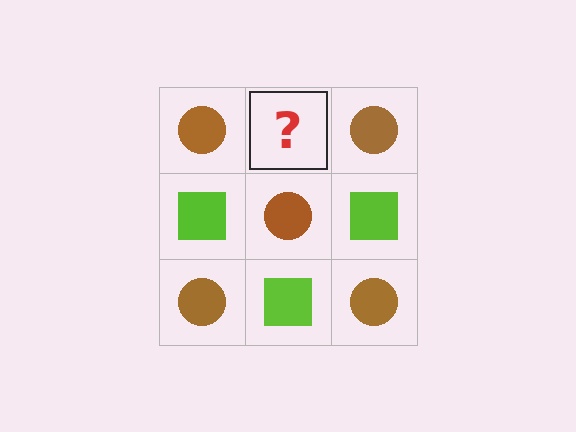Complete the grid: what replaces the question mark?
The question mark should be replaced with a lime square.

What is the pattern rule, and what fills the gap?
The rule is that it alternates brown circle and lime square in a checkerboard pattern. The gap should be filled with a lime square.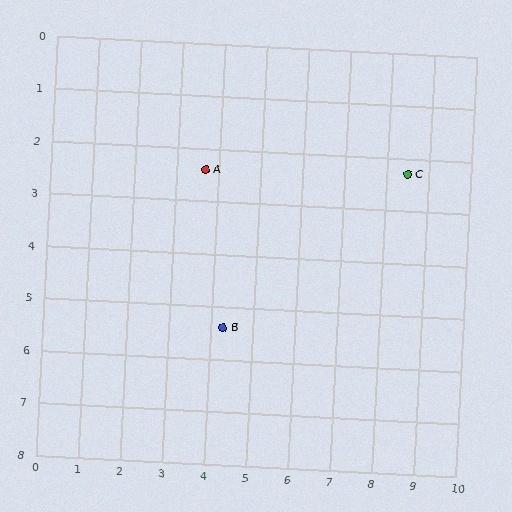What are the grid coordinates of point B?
Point B is at approximately (4.3, 5.4).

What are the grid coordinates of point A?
Point A is at approximately (3.7, 2.4).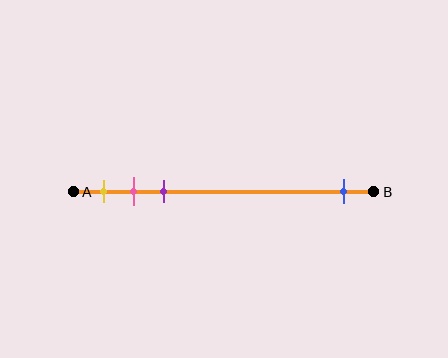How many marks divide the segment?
There are 4 marks dividing the segment.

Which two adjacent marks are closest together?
The pink and purple marks are the closest adjacent pair.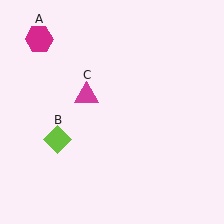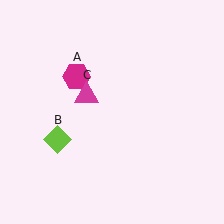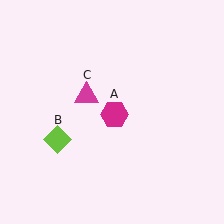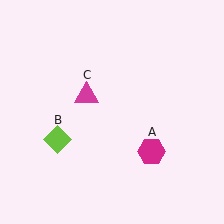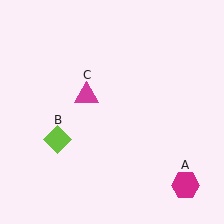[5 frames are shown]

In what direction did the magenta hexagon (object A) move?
The magenta hexagon (object A) moved down and to the right.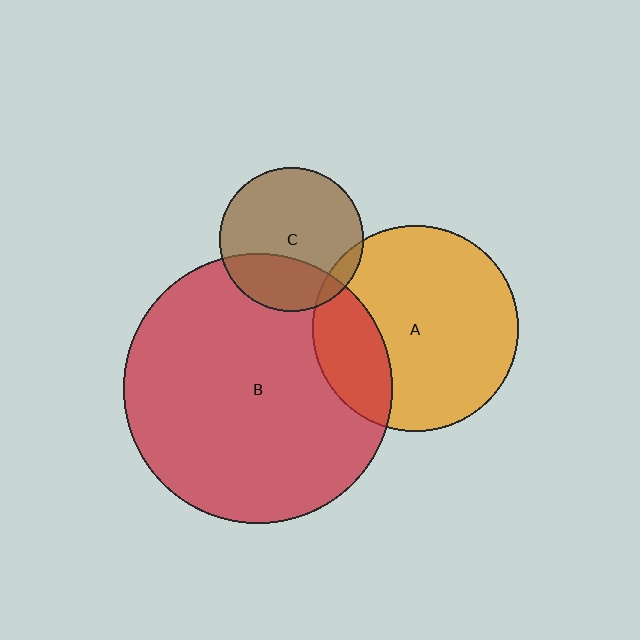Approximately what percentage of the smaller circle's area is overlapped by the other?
Approximately 10%.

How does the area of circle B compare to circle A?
Approximately 1.7 times.